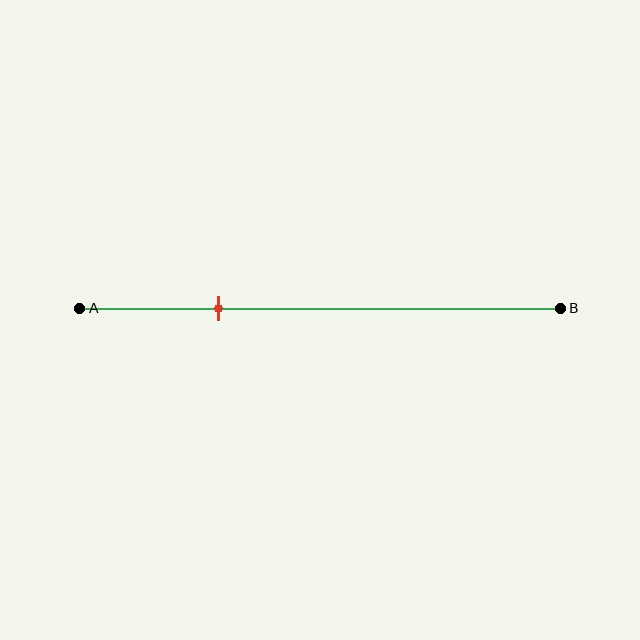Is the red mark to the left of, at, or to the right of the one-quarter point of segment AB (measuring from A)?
The red mark is to the right of the one-quarter point of segment AB.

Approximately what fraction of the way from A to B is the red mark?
The red mark is approximately 30% of the way from A to B.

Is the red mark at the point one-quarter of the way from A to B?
No, the mark is at about 30% from A, not at the 25% one-quarter point.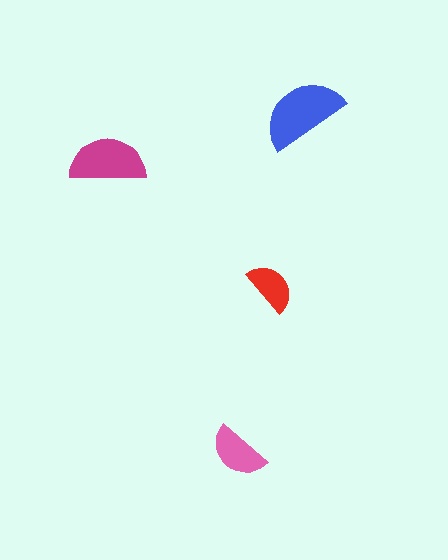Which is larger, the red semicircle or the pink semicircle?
The pink one.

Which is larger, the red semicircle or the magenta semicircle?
The magenta one.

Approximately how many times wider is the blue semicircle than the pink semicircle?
About 1.5 times wider.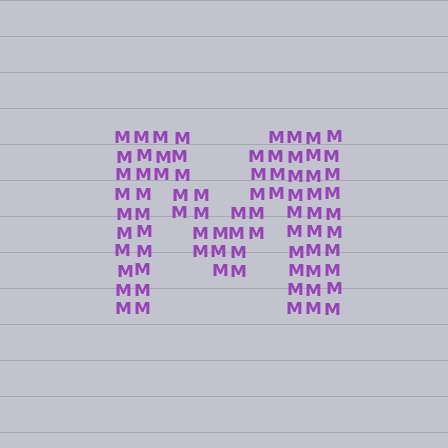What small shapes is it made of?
It is made of small letter M's.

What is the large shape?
The large shape is the letter M.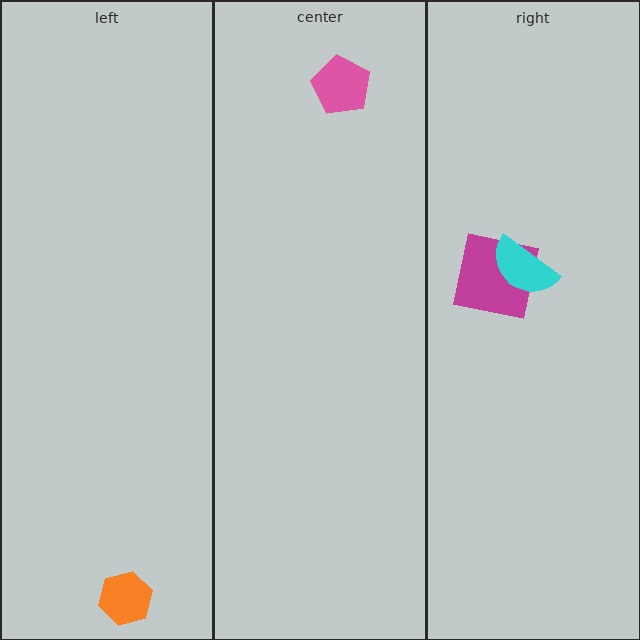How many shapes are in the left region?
1.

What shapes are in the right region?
The magenta square, the cyan semicircle.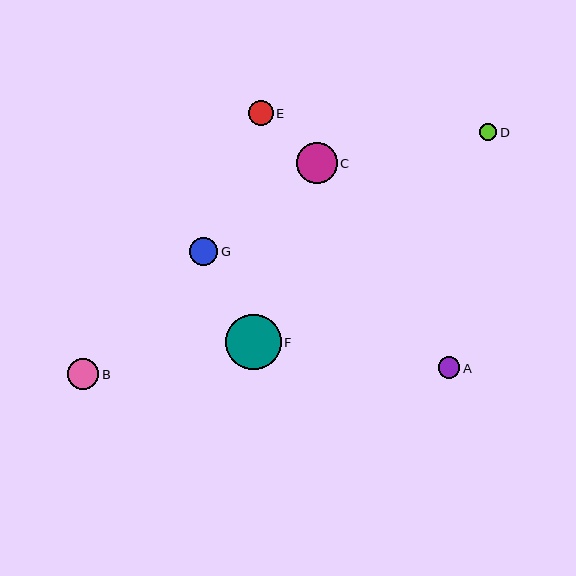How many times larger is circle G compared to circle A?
Circle G is approximately 1.3 times the size of circle A.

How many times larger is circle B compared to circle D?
Circle B is approximately 1.8 times the size of circle D.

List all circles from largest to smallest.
From largest to smallest: F, C, B, G, E, A, D.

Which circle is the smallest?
Circle D is the smallest with a size of approximately 17 pixels.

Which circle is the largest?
Circle F is the largest with a size of approximately 55 pixels.